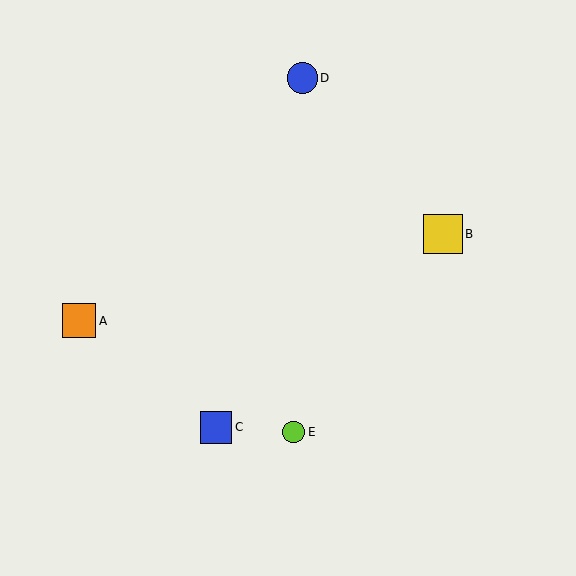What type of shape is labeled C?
Shape C is a blue square.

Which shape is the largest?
The yellow square (labeled B) is the largest.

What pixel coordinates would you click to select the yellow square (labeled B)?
Click at (443, 234) to select the yellow square B.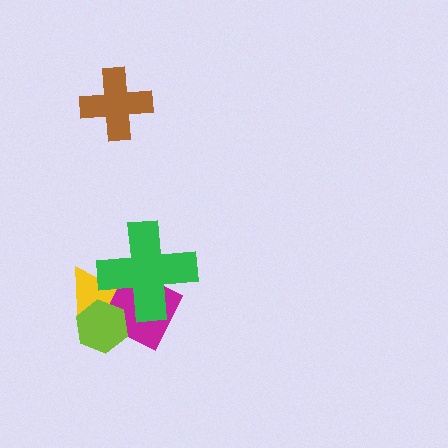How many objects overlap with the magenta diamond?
3 objects overlap with the magenta diamond.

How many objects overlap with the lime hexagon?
2 objects overlap with the lime hexagon.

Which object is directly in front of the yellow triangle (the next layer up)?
The magenta diamond is directly in front of the yellow triangle.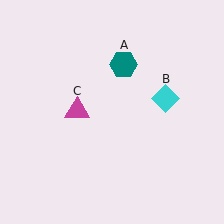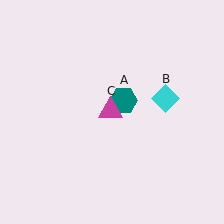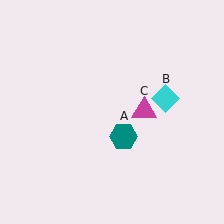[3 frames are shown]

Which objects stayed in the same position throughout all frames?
Cyan diamond (object B) remained stationary.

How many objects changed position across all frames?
2 objects changed position: teal hexagon (object A), magenta triangle (object C).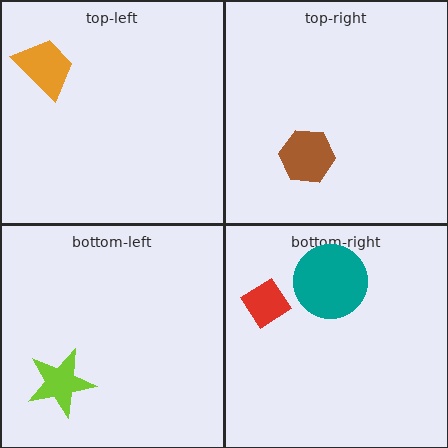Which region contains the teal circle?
The bottom-right region.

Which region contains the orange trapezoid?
The top-left region.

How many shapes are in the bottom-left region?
1.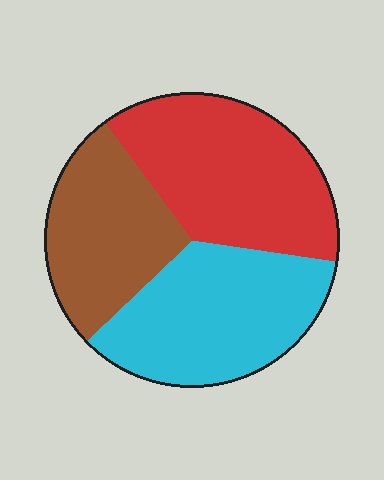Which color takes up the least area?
Brown, at roughly 25%.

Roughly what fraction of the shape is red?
Red covers about 40% of the shape.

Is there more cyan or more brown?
Cyan.